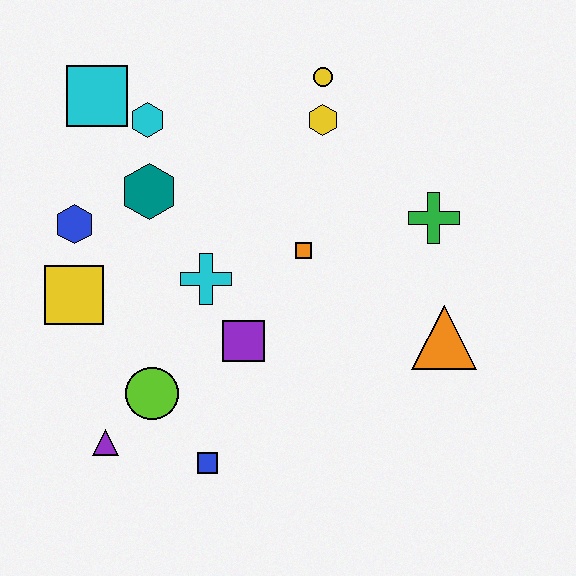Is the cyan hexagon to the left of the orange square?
Yes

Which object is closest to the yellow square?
The blue hexagon is closest to the yellow square.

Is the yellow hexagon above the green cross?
Yes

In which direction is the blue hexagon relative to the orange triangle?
The blue hexagon is to the left of the orange triangle.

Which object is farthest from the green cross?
The purple triangle is farthest from the green cross.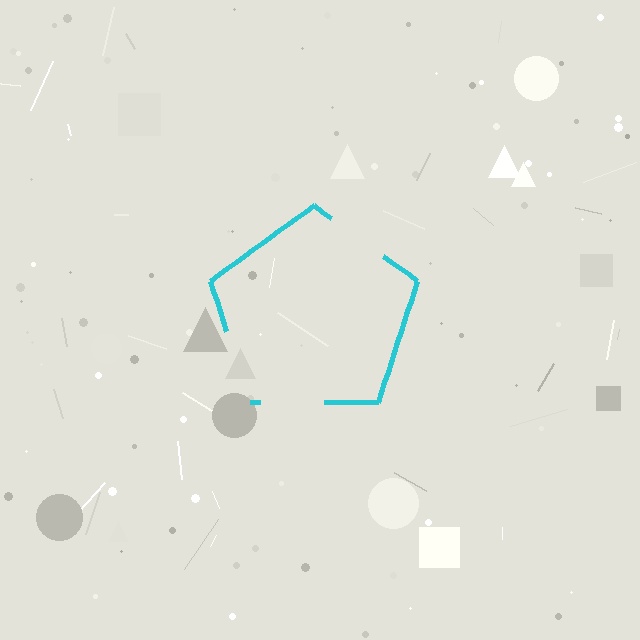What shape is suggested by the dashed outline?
The dashed outline suggests a pentagon.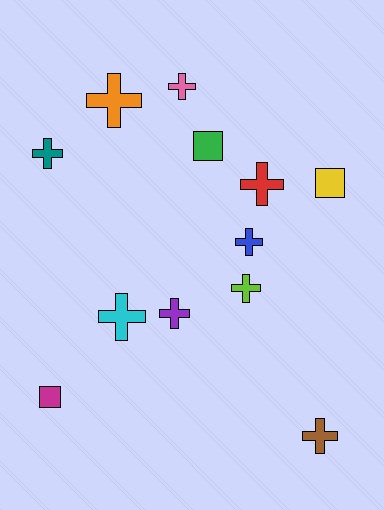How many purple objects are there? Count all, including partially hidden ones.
There is 1 purple object.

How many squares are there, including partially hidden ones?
There are 3 squares.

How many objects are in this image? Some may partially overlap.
There are 12 objects.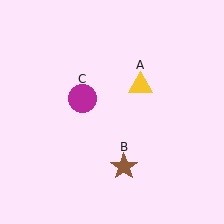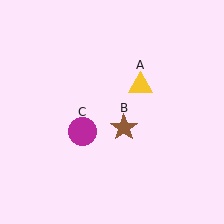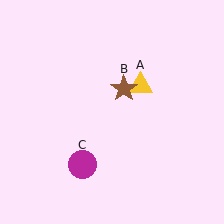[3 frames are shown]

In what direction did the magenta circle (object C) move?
The magenta circle (object C) moved down.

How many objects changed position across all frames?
2 objects changed position: brown star (object B), magenta circle (object C).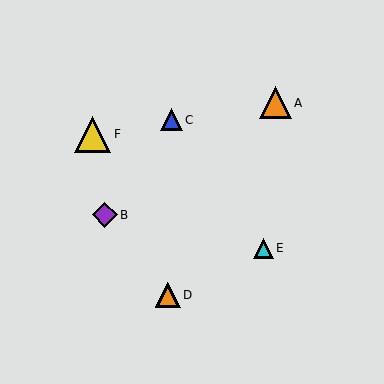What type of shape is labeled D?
Shape D is an orange triangle.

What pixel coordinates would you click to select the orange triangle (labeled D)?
Click at (168, 295) to select the orange triangle D.